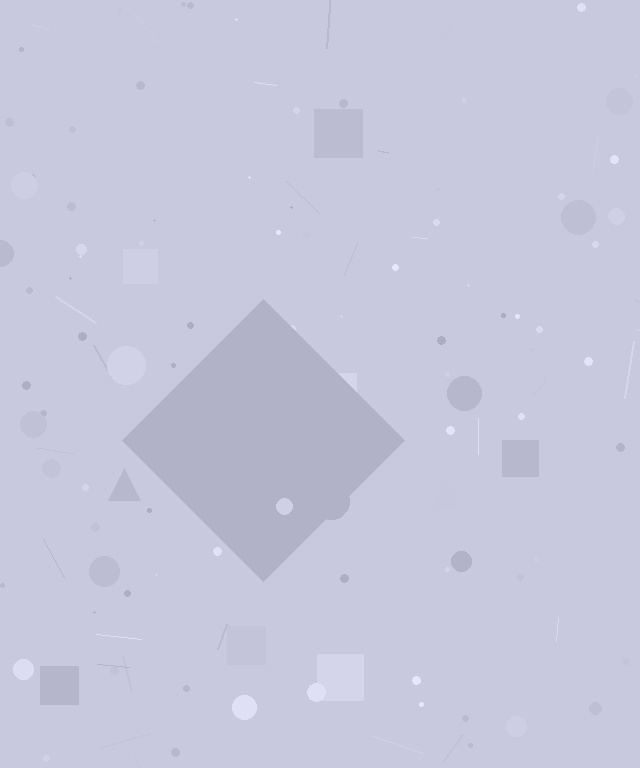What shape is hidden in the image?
A diamond is hidden in the image.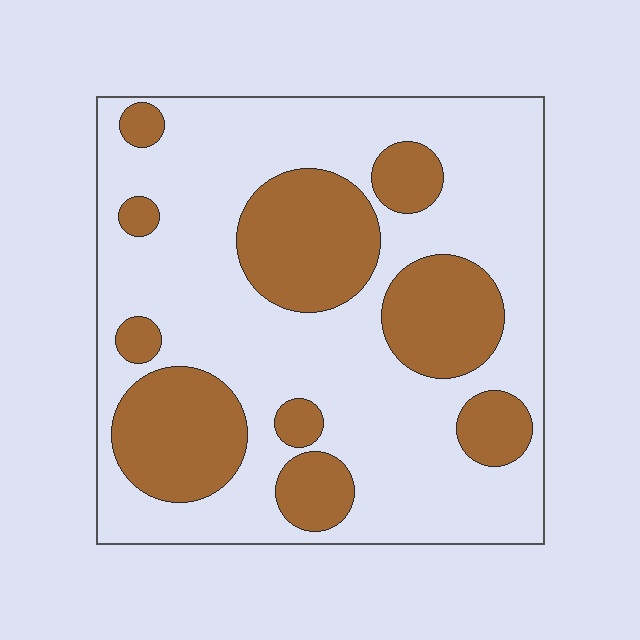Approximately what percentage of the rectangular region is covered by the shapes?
Approximately 30%.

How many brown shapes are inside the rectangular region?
10.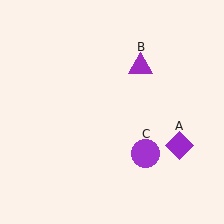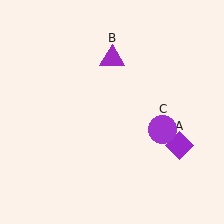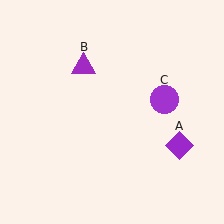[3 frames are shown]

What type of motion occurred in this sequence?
The purple triangle (object B), purple circle (object C) rotated counterclockwise around the center of the scene.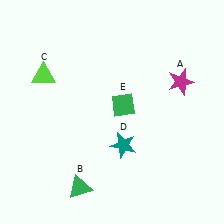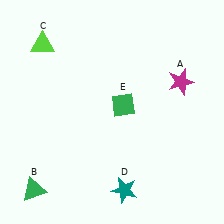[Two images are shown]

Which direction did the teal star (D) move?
The teal star (D) moved down.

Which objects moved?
The objects that moved are: the green triangle (B), the lime triangle (C), the teal star (D).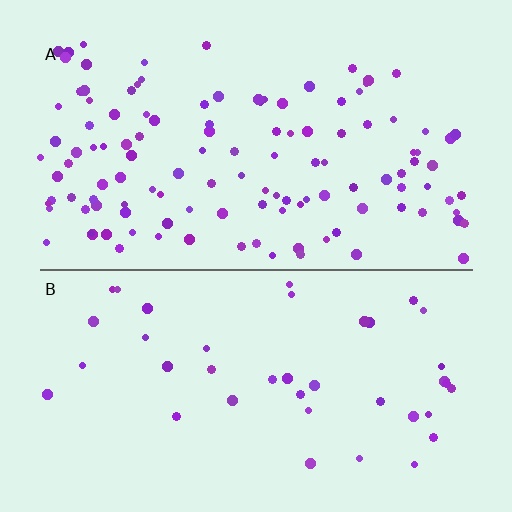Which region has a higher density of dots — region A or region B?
A (the top).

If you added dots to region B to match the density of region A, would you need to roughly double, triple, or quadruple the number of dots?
Approximately triple.